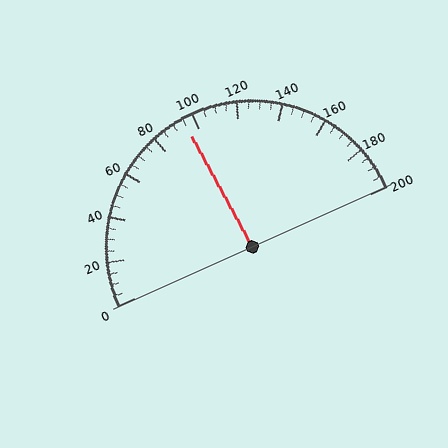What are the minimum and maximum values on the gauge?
The gauge ranges from 0 to 200.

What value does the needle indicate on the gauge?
The needle indicates approximately 95.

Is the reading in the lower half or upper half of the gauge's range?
The reading is in the lower half of the range (0 to 200).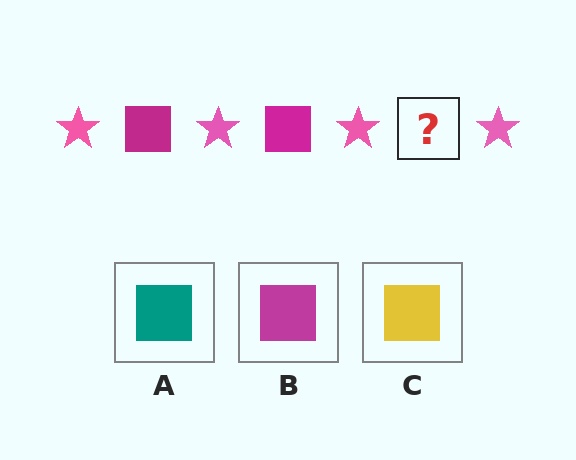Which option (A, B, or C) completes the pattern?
B.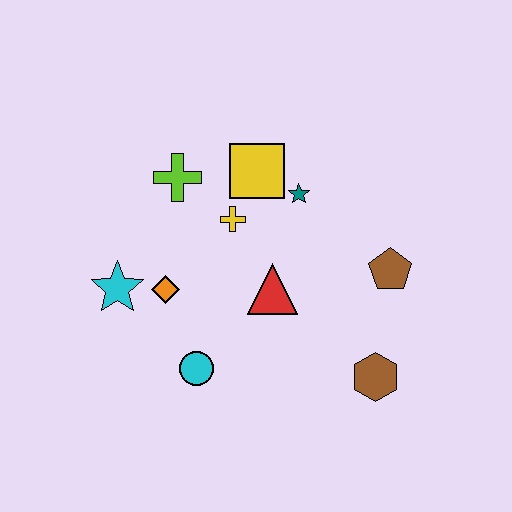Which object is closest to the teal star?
The yellow square is closest to the teal star.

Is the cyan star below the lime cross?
Yes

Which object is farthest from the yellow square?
The brown hexagon is farthest from the yellow square.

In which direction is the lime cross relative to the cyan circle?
The lime cross is above the cyan circle.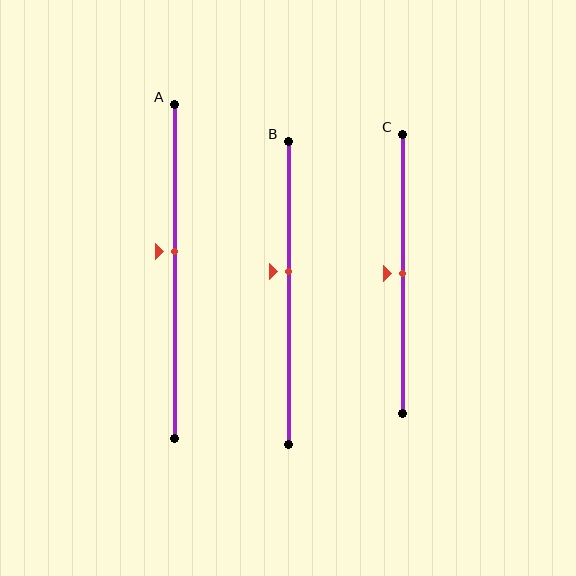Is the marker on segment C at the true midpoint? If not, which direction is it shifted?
Yes, the marker on segment C is at the true midpoint.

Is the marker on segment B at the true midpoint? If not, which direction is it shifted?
No, the marker on segment B is shifted upward by about 7% of the segment length.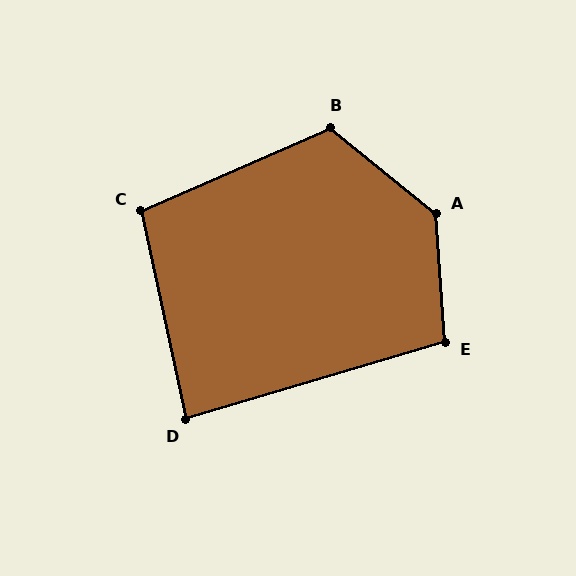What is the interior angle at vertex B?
Approximately 117 degrees (obtuse).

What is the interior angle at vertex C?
Approximately 102 degrees (obtuse).